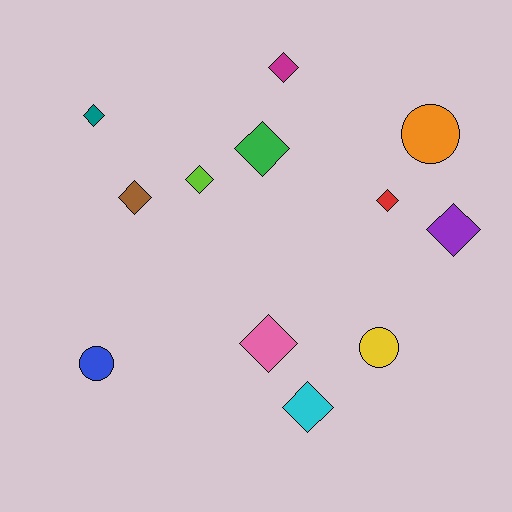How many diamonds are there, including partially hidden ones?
There are 9 diamonds.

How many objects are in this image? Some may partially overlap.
There are 12 objects.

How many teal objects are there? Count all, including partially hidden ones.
There is 1 teal object.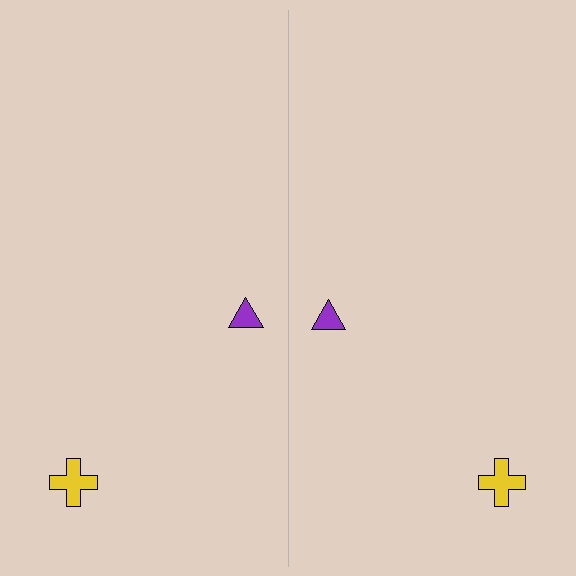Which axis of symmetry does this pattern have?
The pattern has a vertical axis of symmetry running through the center of the image.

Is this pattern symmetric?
Yes, this pattern has bilateral (reflection) symmetry.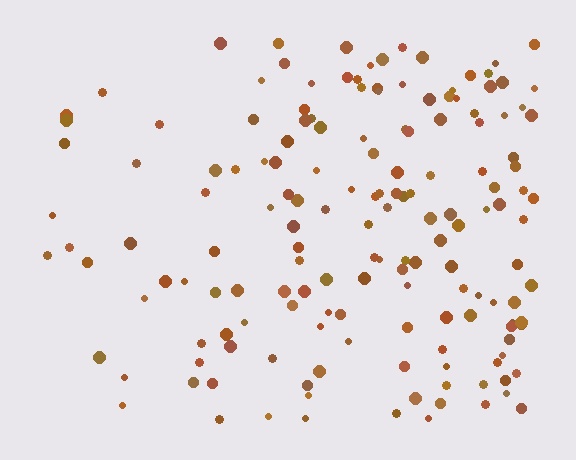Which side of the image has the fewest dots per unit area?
The left.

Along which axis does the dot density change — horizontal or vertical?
Horizontal.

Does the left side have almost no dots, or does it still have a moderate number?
Still a moderate number, just noticeably fewer than the right.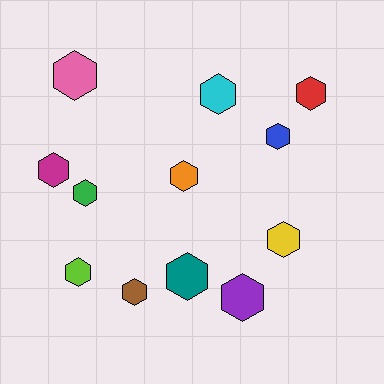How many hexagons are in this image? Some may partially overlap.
There are 12 hexagons.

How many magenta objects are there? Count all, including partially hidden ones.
There is 1 magenta object.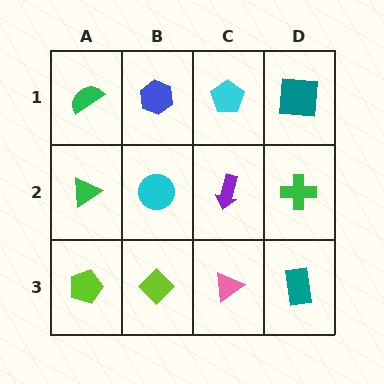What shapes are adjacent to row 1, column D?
A green cross (row 2, column D), a cyan pentagon (row 1, column C).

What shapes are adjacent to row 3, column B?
A cyan circle (row 2, column B), a lime pentagon (row 3, column A), a pink triangle (row 3, column C).